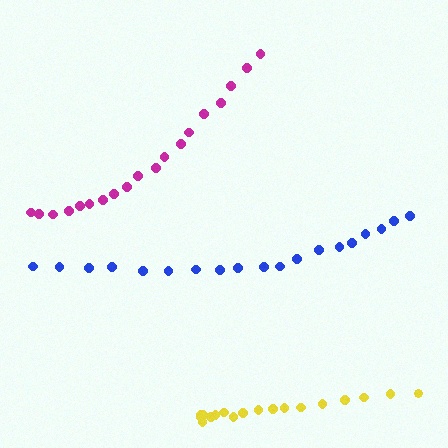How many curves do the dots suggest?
There are 3 distinct paths.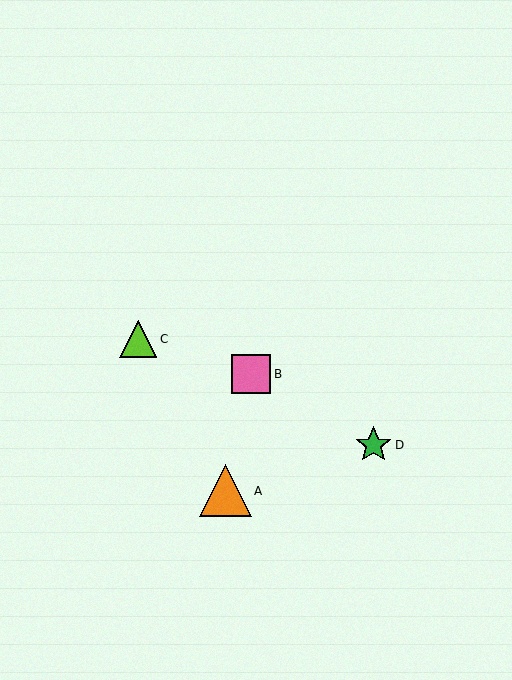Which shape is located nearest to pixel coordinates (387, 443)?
The green star (labeled D) at (373, 445) is nearest to that location.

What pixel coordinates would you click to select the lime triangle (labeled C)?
Click at (138, 339) to select the lime triangle C.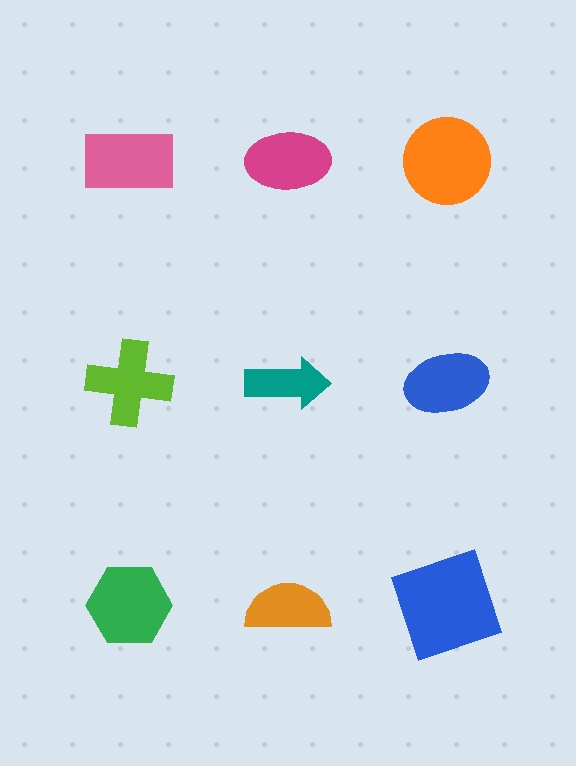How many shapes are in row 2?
3 shapes.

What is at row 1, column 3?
An orange circle.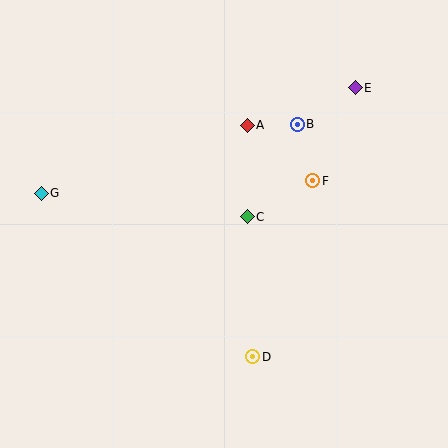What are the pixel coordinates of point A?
Point A is at (247, 125).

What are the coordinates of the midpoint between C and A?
The midpoint between C and A is at (247, 171).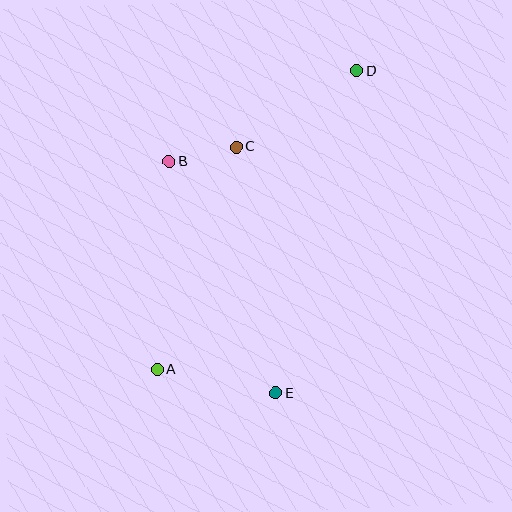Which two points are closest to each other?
Points B and C are closest to each other.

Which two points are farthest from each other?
Points A and D are farthest from each other.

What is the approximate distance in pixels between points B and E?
The distance between B and E is approximately 255 pixels.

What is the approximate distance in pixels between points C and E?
The distance between C and E is approximately 249 pixels.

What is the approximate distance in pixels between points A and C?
The distance between A and C is approximately 236 pixels.